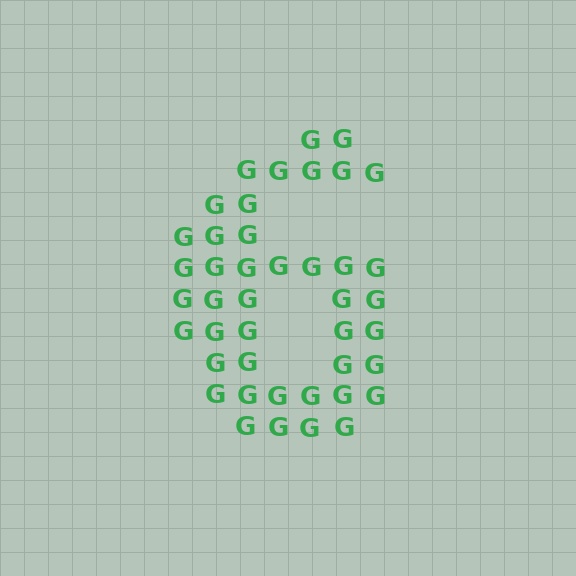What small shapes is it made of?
It is made of small letter G's.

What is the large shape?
The large shape is the digit 6.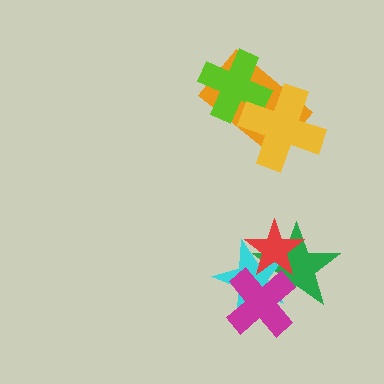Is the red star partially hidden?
Yes, it is partially covered by another shape.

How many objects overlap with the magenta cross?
3 objects overlap with the magenta cross.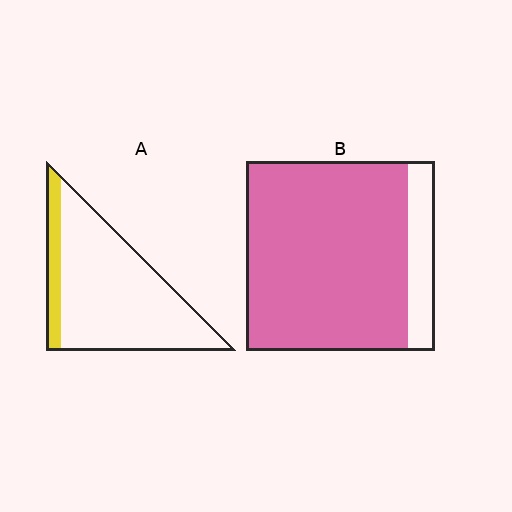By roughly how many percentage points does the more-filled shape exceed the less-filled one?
By roughly 70 percentage points (B over A).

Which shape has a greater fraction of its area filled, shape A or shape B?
Shape B.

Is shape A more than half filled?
No.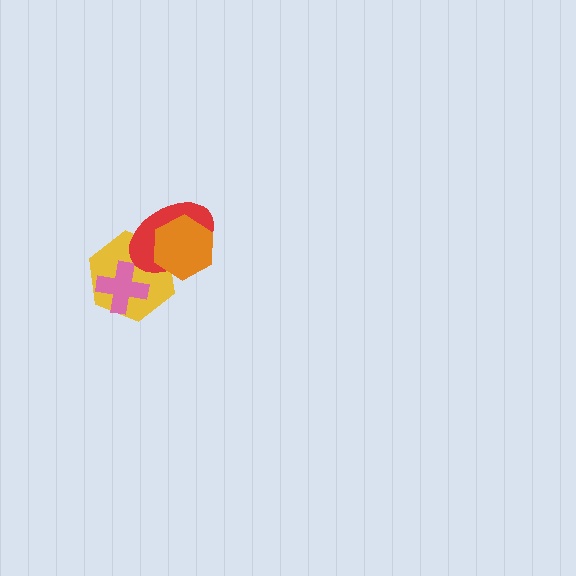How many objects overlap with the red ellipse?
2 objects overlap with the red ellipse.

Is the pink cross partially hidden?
No, no other shape covers it.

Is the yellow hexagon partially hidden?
Yes, it is partially covered by another shape.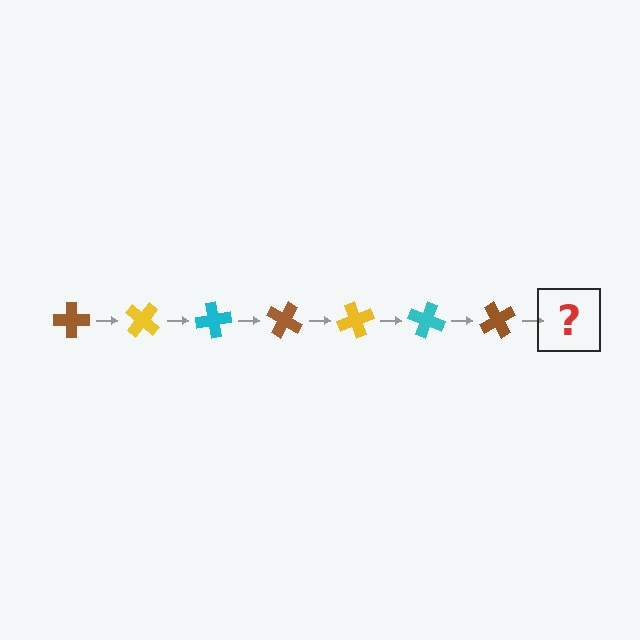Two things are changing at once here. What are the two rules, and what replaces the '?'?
The two rules are that it rotates 40 degrees each step and the color cycles through brown, yellow, and cyan. The '?' should be a yellow cross, rotated 280 degrees from the start.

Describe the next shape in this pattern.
It should be a yellow cross, rotated 280 degrees from the start.